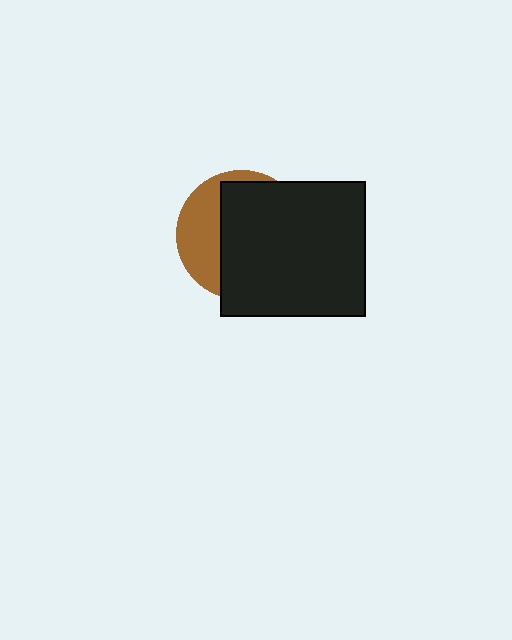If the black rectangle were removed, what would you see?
You would see the complete brown circle.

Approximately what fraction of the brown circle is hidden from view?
Roughly 67% of the brown circle is hidden behind the black rectangle.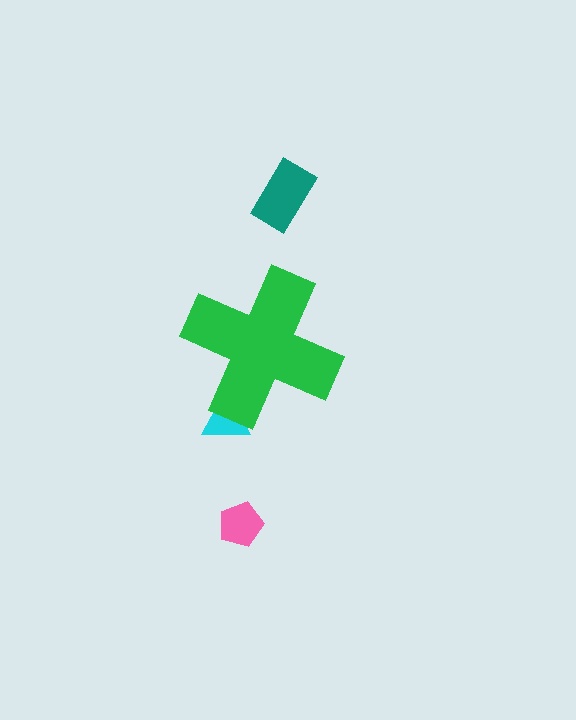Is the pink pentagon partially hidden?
No, the pink pentagon is fully visible.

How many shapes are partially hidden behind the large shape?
1 shape is partially hidden.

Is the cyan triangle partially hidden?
Yes, the cyan triangle is partially hidden behind the green cross.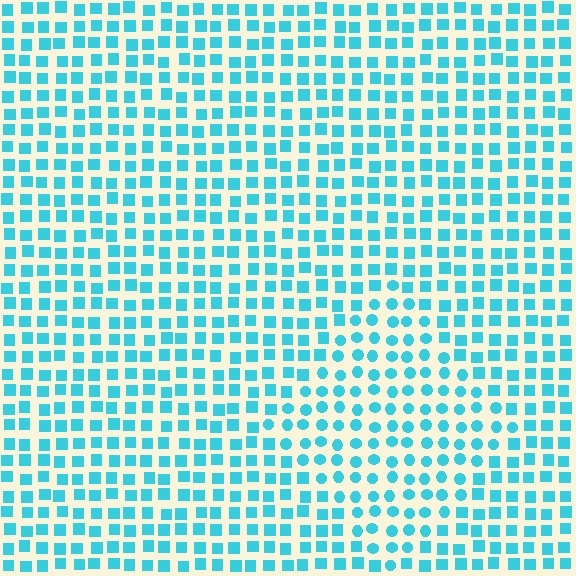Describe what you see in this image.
The image is filled with small cyan elements arranged in a uniform grid. A diamond-shaped region contains circles, while the surrounding area contains squares. The boundary is defined purely by the change in element shape.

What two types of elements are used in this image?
The image uses circles inside the diamond region and squares outside it.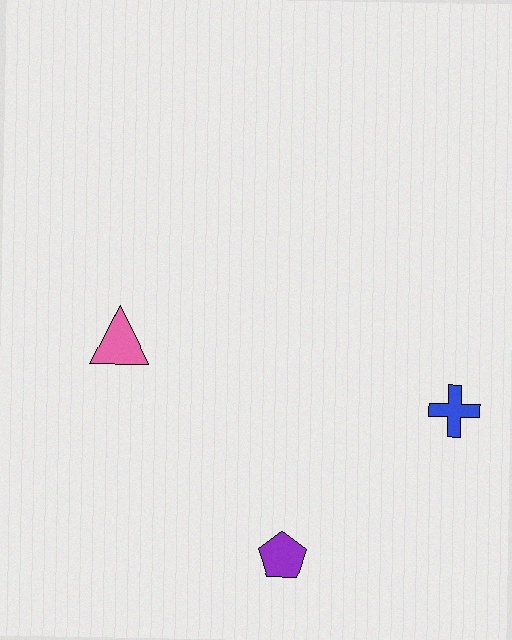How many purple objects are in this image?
There is 1 purple object.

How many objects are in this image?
There are 3 objects.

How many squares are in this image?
There are no squares.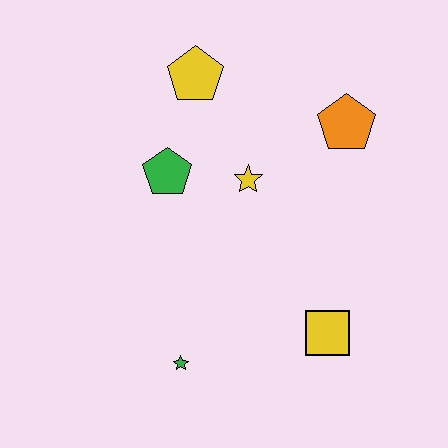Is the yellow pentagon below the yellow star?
No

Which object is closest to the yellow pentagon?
The green pentagon is closest to the yellow pentagon.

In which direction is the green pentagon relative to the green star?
The green pentagon is above the green star.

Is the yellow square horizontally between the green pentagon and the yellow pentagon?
No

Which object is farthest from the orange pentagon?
The green star is farthest from the orange pentagon.